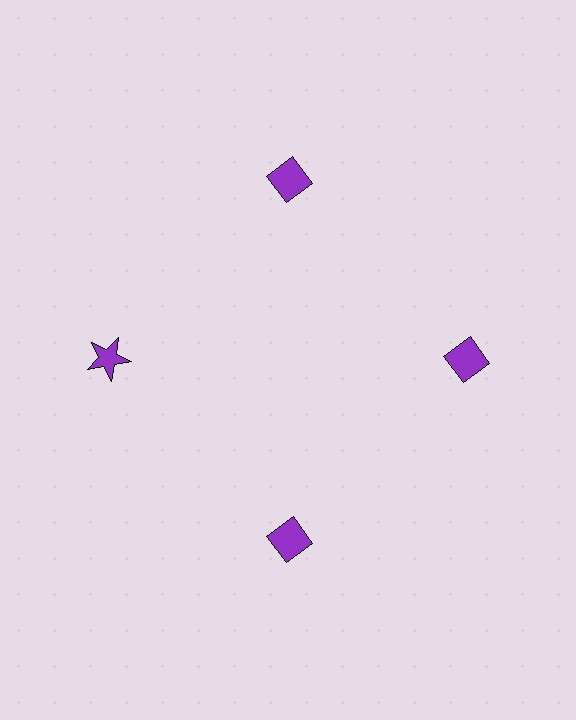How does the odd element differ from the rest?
It has a different shape: star instead of diamond.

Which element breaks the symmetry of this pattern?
The purple star at roughly the 9 o'clock position breaks the symmetry. All other shapes are purple diamonds.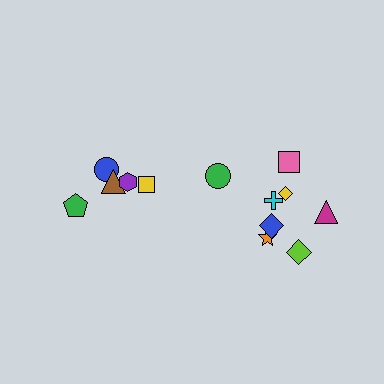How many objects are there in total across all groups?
There are 13 objects.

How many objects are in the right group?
There are 8 objects.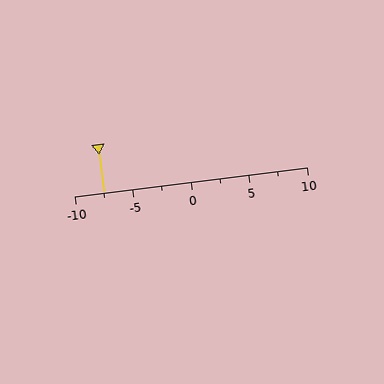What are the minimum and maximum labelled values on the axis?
The axis runs from -10 to 10.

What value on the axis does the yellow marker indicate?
The marker indicates approximately -7.5.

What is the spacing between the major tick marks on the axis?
The major ticks are spaced 5 apart.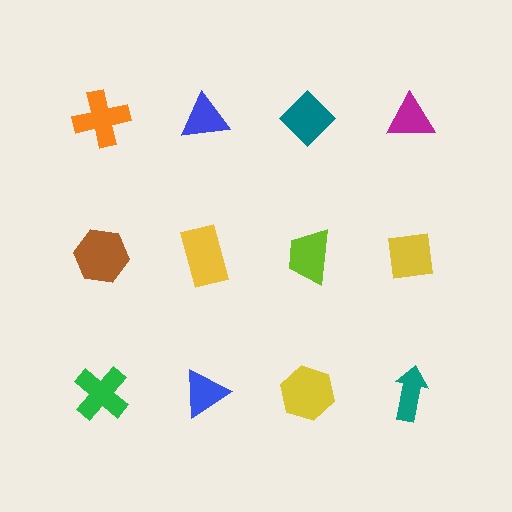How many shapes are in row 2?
4 shapes.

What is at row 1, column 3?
A teal diamond.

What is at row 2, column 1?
A brown hexagon.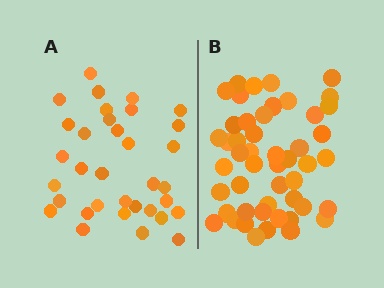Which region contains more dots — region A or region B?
Region B (the right region) has more dots.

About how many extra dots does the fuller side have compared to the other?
Region B has approximately 15 more dots than region A.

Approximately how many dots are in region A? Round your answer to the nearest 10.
About 30 dots. (The exact count is 34, which rounds to 30.)